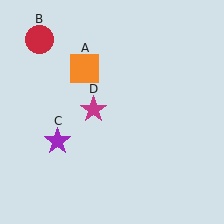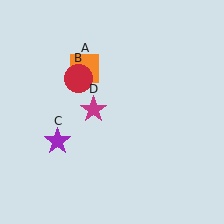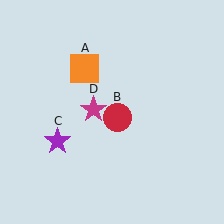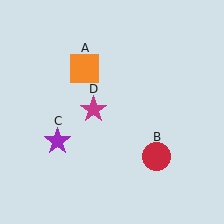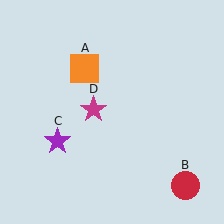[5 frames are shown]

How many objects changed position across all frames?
1 object changed position: red circle (object B).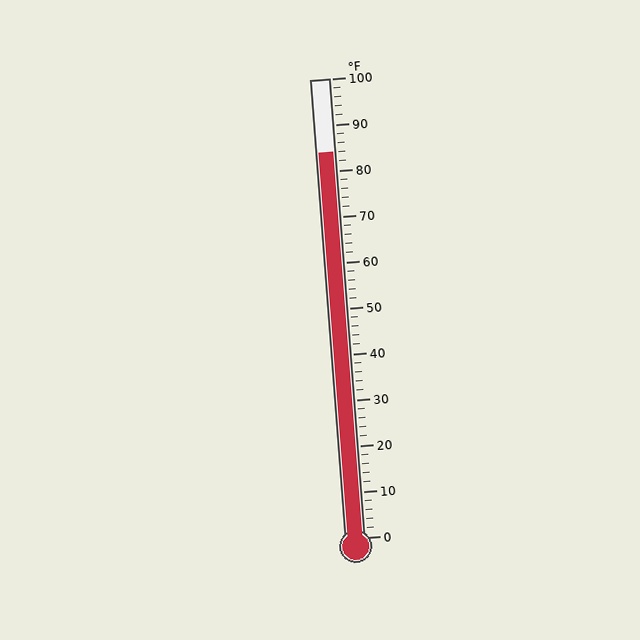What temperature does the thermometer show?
The thermometer shows approximately 84°F.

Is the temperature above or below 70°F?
The temperature is above 70°F.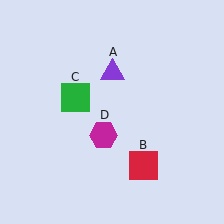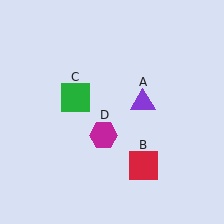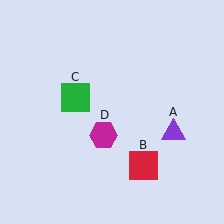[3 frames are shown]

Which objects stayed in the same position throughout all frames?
Red square (object B) and green square (object C) and magenta hexagon (object D) remained stationary.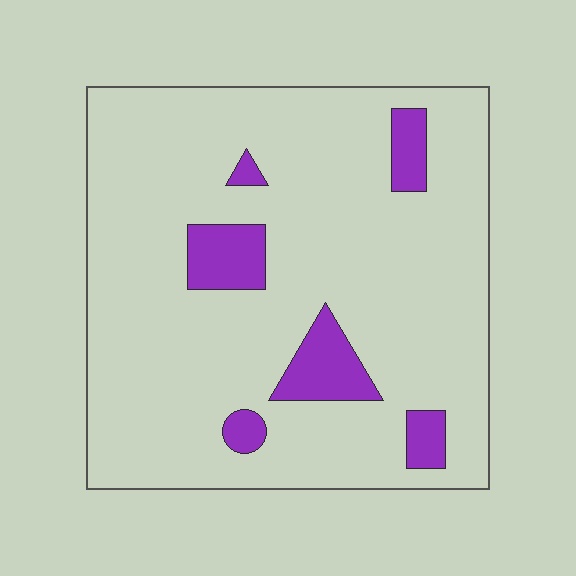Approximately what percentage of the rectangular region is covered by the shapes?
Approximately 10%.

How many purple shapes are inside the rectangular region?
6.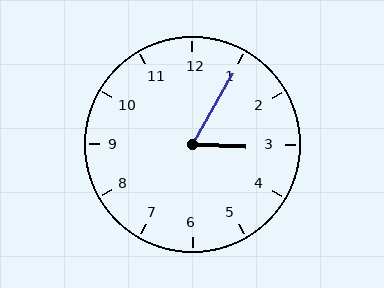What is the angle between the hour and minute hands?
Approximately 62 degrees.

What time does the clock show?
3:05.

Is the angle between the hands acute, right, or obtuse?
It is acute.